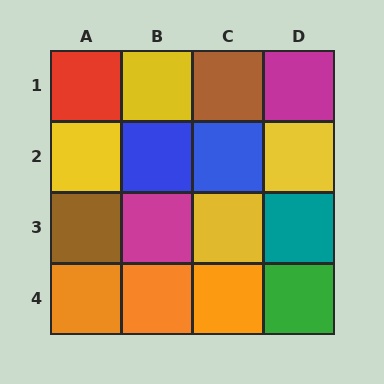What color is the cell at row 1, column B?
Yellow.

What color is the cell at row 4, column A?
Orange.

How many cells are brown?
2 cells are brown.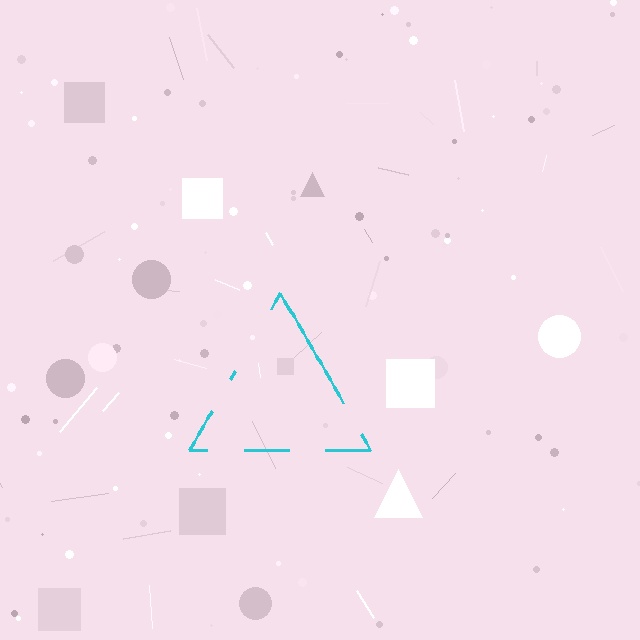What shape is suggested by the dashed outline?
The dashed outline suggests a triangle.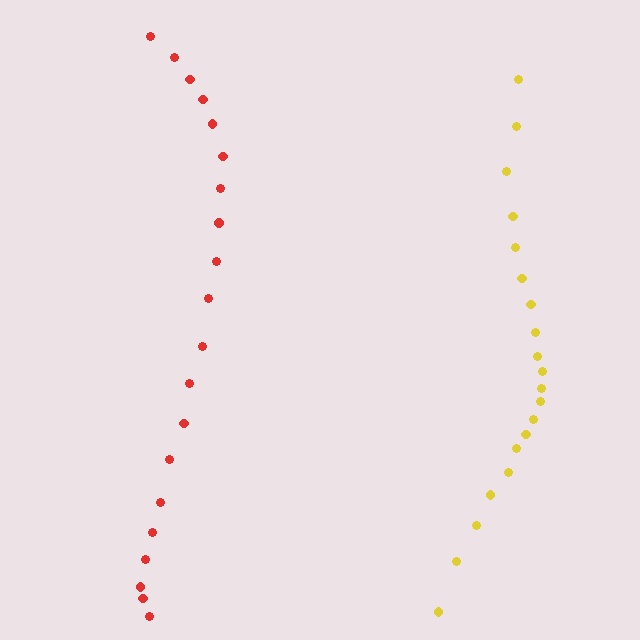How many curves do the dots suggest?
There are 2 distinct paths.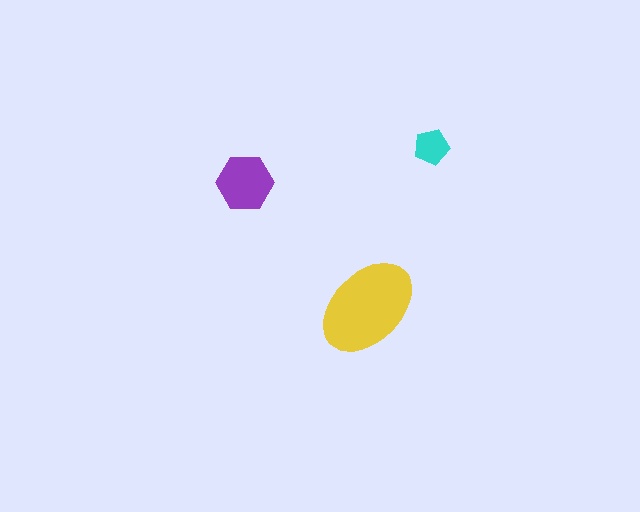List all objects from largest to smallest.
The yellow ellipse, the purple hexagon, the cyan pentagon.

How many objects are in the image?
There are 3 objects in the image.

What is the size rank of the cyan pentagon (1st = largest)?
3rd.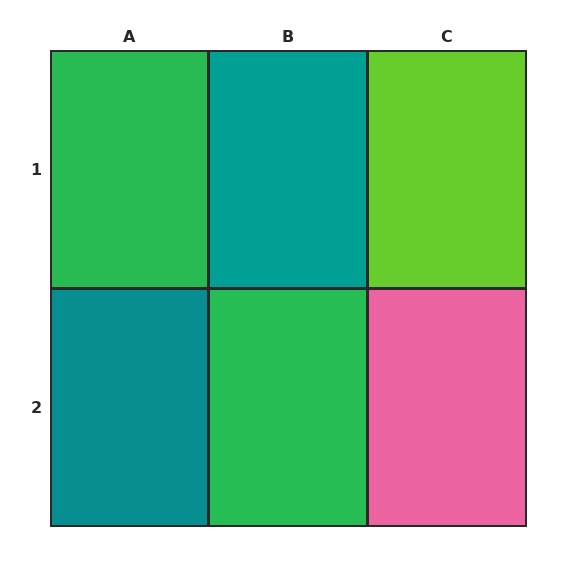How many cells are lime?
1 cell is lime.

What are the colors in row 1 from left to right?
Green, teal, lime.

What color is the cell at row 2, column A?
Teal.